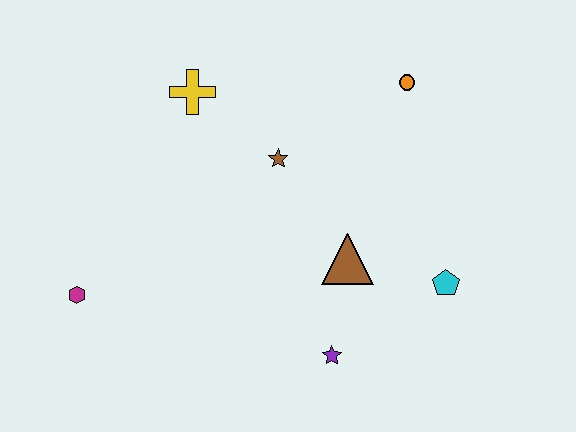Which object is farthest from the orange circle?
The magenta hexagon is farthest from the orange circle.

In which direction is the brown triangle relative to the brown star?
The brown triangle is below the brown star.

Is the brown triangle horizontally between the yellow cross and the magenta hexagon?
No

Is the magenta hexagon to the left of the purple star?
Yes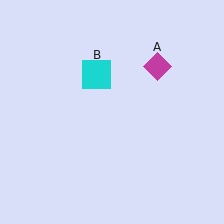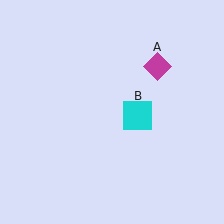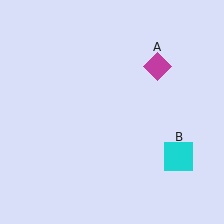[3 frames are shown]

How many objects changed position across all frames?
1 object changed position: cyan square (object B).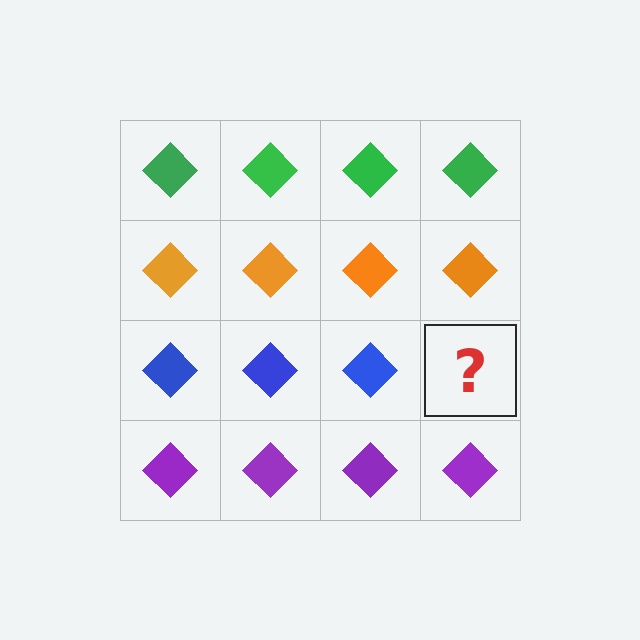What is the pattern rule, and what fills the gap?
The rule is that each row has a consistent color. The gap should be filled with a blue diamond.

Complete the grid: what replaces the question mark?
The question mark should be replaced with a blue diamond.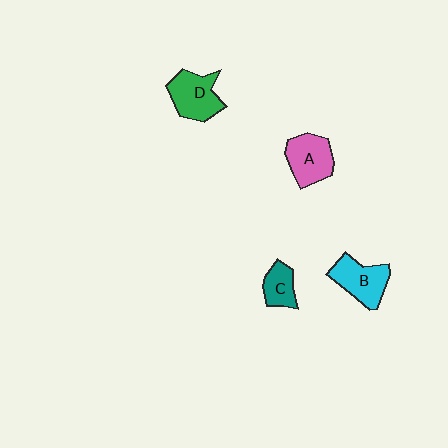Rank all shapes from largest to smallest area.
From largest to smallest: D (green), B (cyan), A (pink), C (teal).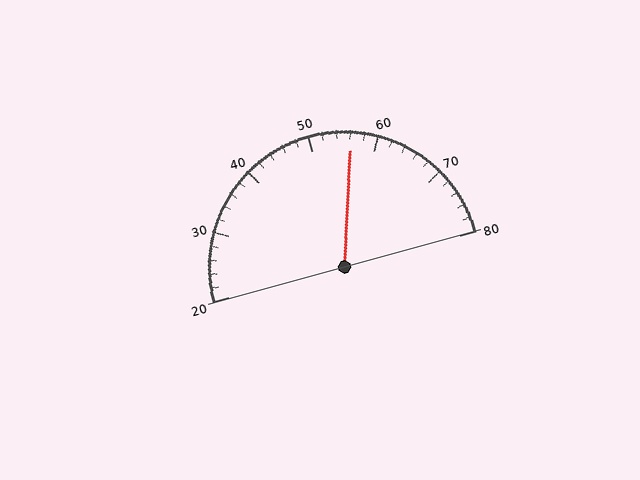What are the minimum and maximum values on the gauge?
The gauge ranges from 20 to 80.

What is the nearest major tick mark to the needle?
The nearest major tick mark is 60.